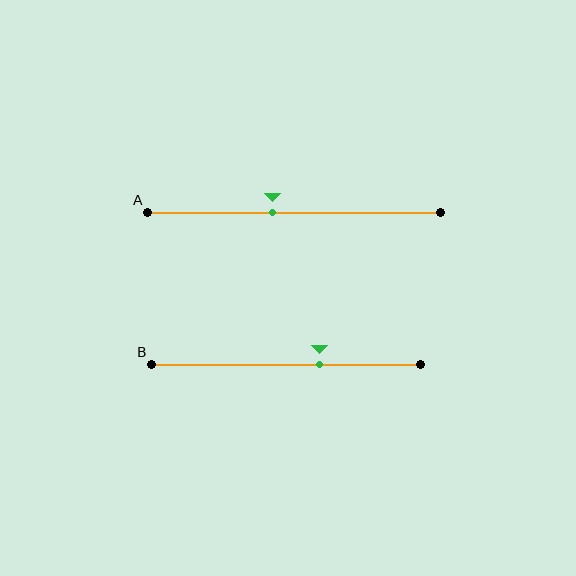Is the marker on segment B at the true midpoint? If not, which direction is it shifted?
No, the marker on segment B is shifted to the right by about 12% of the segment length.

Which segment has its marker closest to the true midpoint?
Segment A has its marker closest to the true midpoint.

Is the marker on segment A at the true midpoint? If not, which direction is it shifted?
No, the marker on segment A is shifted to the left by about 7% of the segment length.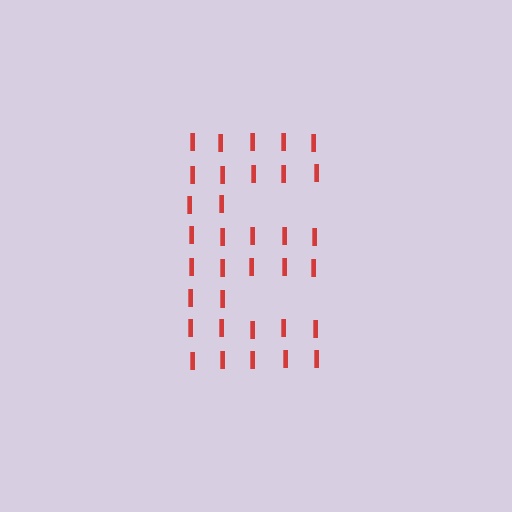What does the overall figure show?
The overall figure shows the letter E.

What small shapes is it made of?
It is made of small letter I's.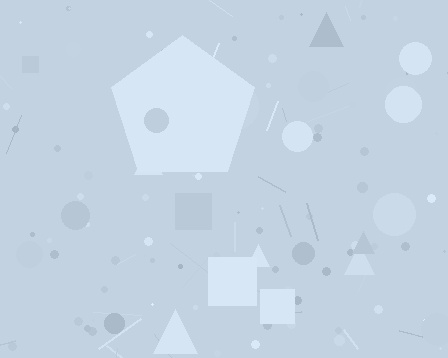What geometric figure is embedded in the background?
A pentagon is embedded in the background.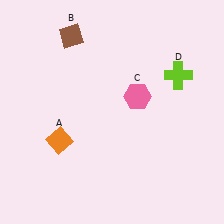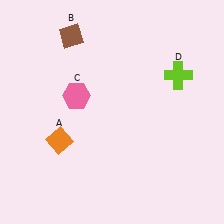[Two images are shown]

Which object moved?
The pink hexagon (C) moved left.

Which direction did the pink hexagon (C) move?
The pink hexagon (C) moved left.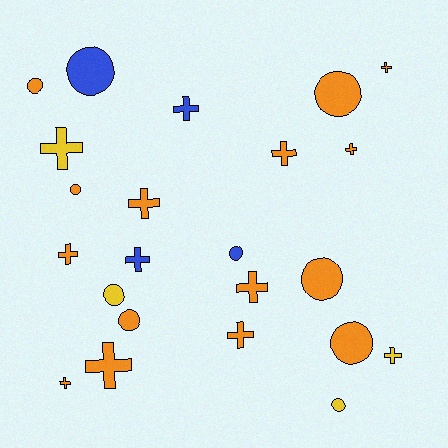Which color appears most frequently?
Orange, with 15 objects.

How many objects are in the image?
There are 23 objects.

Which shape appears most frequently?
Cross, with 13 objects.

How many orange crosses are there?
There are 9 orange crosses.